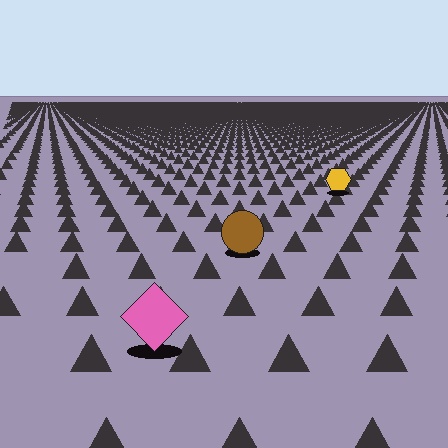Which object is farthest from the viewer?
The yellow hexagon is farthest from the viewer. It appears smaller and the ground texture around it is denser.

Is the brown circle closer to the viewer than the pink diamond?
No. The pink diamond is closer — you can tell from the texture gradient: the ground texture is coarser near it.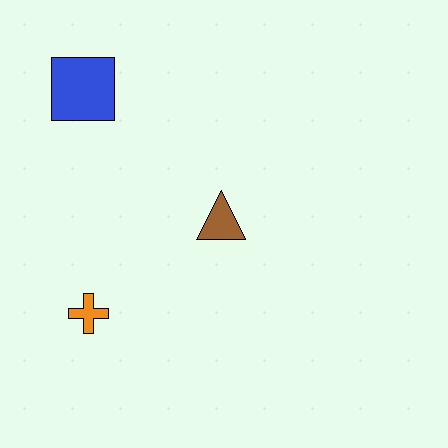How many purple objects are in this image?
There are no purple objects.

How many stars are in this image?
There are no stars.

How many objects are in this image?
There are 3 objects.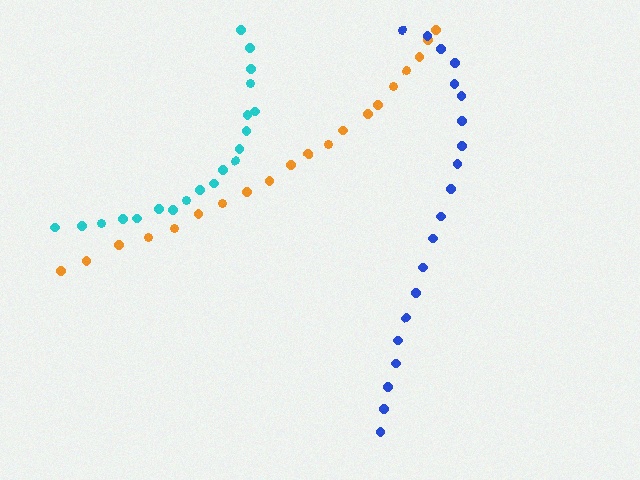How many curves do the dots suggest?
There are 3 distinct paths.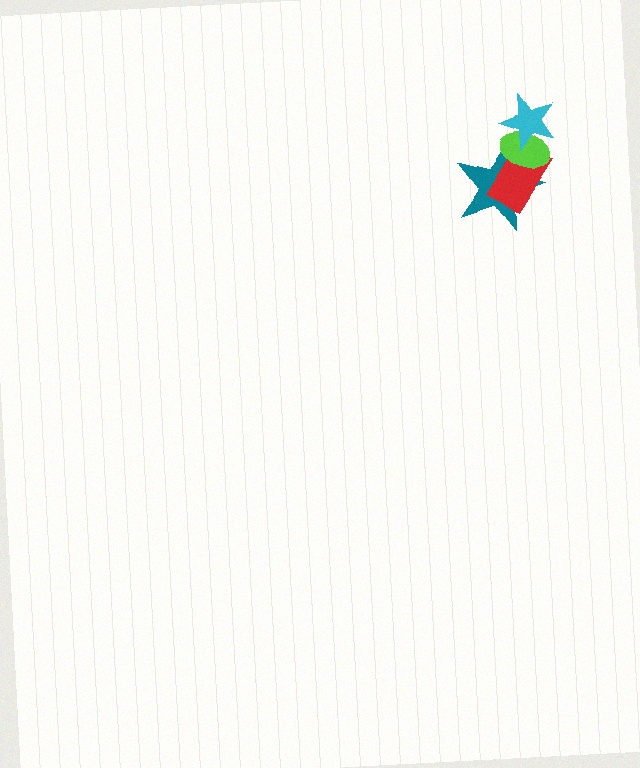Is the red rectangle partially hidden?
Yes, it is partially covered by another shape.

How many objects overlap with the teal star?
2 objects overlap with the teal star.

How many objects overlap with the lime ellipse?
3 objects overlap with the lime ellipse.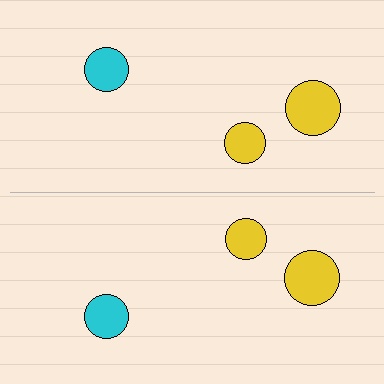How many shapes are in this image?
There are 6 shapes in this image.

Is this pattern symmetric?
Yes, this pattern has bilateral (reflection) symmetry.